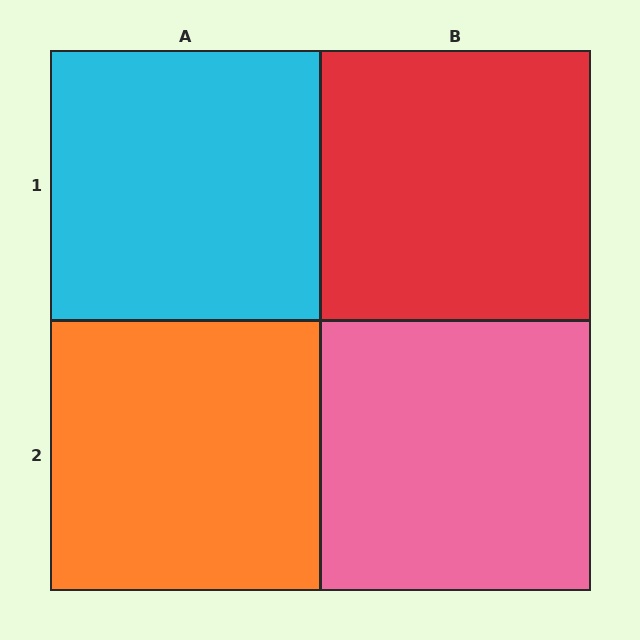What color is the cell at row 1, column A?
Cyan.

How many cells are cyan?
1 cell is cyan.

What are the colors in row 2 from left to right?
Orange, pink.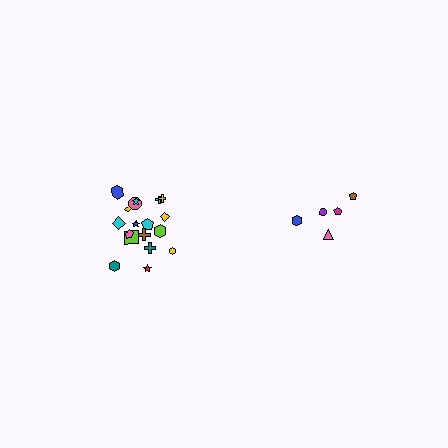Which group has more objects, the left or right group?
The left group.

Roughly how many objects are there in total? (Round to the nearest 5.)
Roughly 25 objects in total.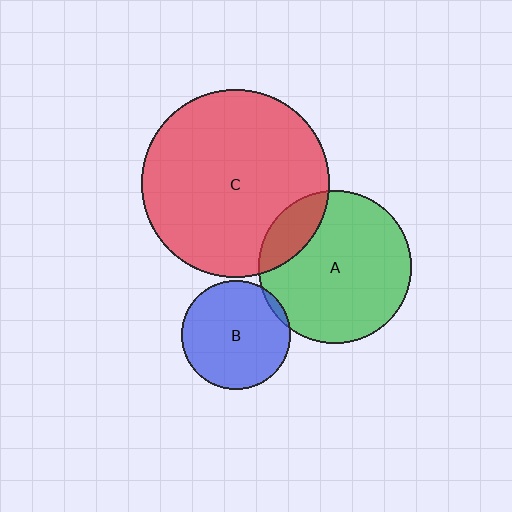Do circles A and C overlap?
Yes.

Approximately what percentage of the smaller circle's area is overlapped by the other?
Approximately 15%.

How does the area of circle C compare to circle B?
Approximately 3.0 times.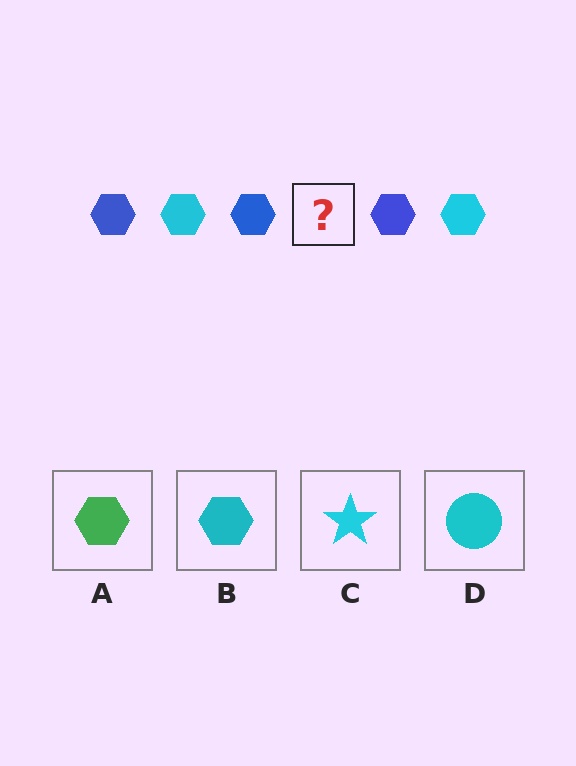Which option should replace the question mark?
Option B.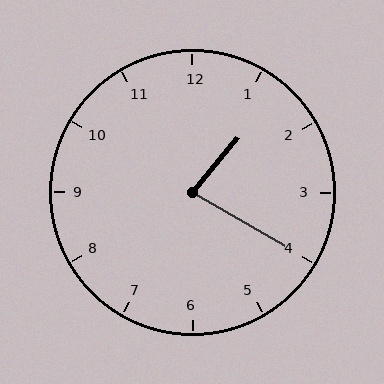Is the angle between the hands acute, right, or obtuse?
It is acute.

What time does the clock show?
1:20.